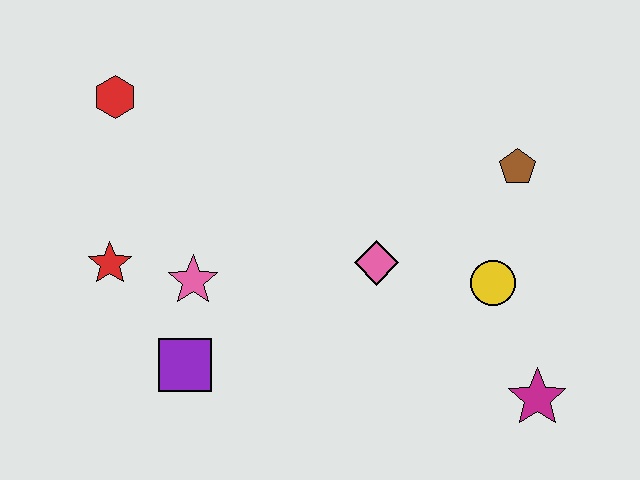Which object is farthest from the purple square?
The brown pentagon is farthest from the purple square.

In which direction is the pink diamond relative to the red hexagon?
The pink diamond is to the right of the red hexagon.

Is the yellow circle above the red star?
No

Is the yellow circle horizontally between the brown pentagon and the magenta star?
No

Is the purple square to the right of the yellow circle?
No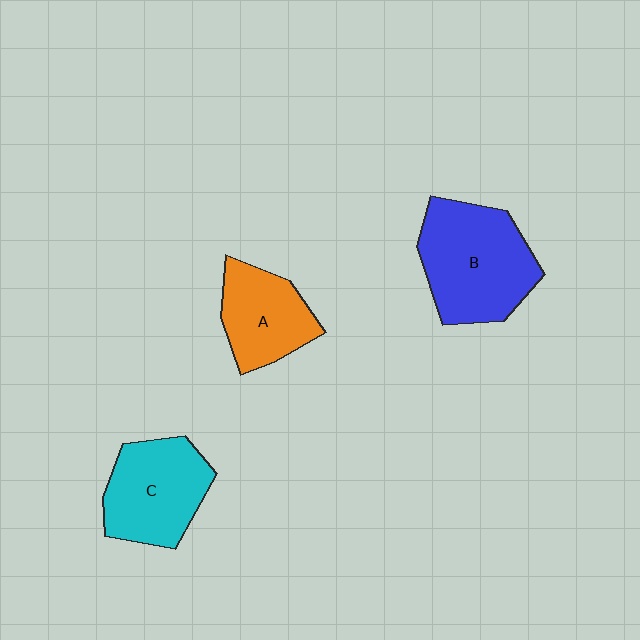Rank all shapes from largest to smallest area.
From largest to smallest: B (blue), C (cyan), A (orange).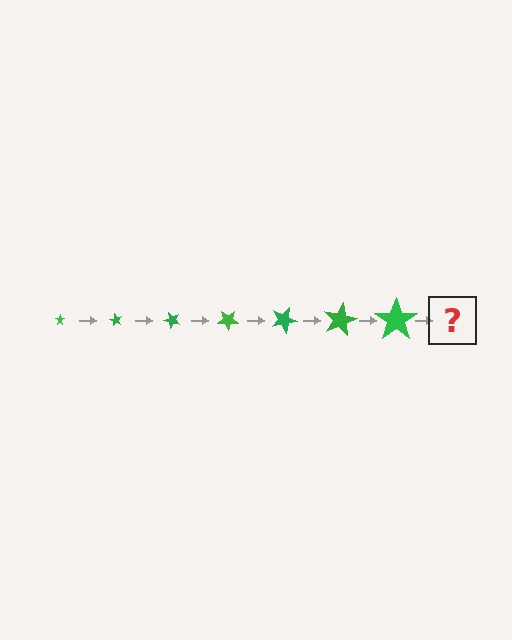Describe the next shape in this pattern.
It should be a star, larger than the previous one and rotated 420 degrees from the start.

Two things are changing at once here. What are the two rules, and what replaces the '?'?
The two rules are that the star grows larger each step and it rotates 60 degrees each step. The '?' should be a star, larger than the previous one and rotated 420 degrees from the start.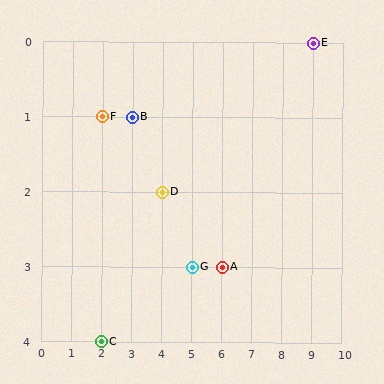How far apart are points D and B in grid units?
Points D and B are 1 column and 1 row apart (about 1.4 grid units diagonally).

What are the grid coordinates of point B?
Point B is at grid coordinates (3, 1).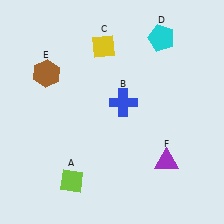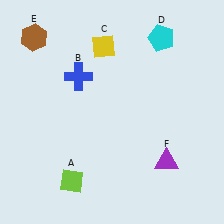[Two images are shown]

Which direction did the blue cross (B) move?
The blue cross (B) moved left.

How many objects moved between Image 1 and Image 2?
2 objects moved between the two images.